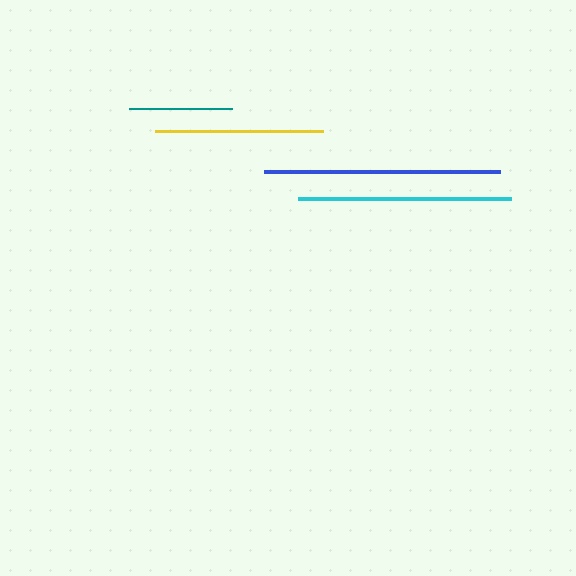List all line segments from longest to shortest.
From longest to shortest: blue, cyan, yellow, teal.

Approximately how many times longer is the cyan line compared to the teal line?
The cyan line is approximately 2.1 times the length of the teal line.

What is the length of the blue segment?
The blue segment is approximately 236 pixels long.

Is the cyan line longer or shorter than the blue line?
The blue line is longer than the cyan line.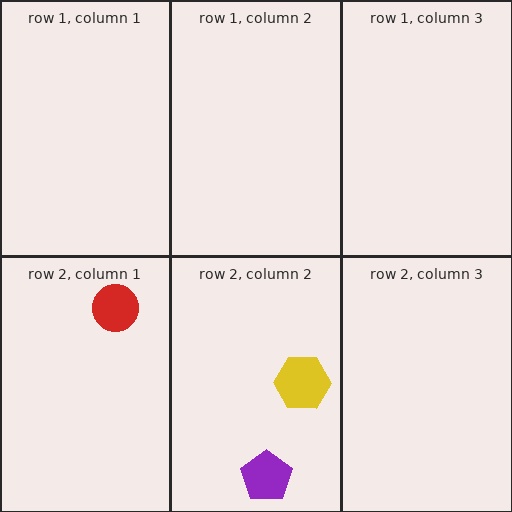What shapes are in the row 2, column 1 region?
The red circle.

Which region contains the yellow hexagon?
The row 2, column 2 region.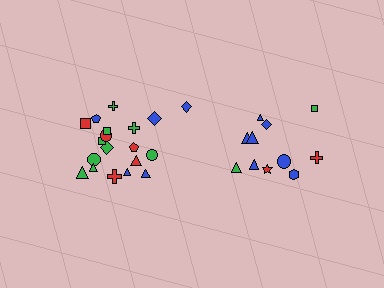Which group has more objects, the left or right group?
The left group.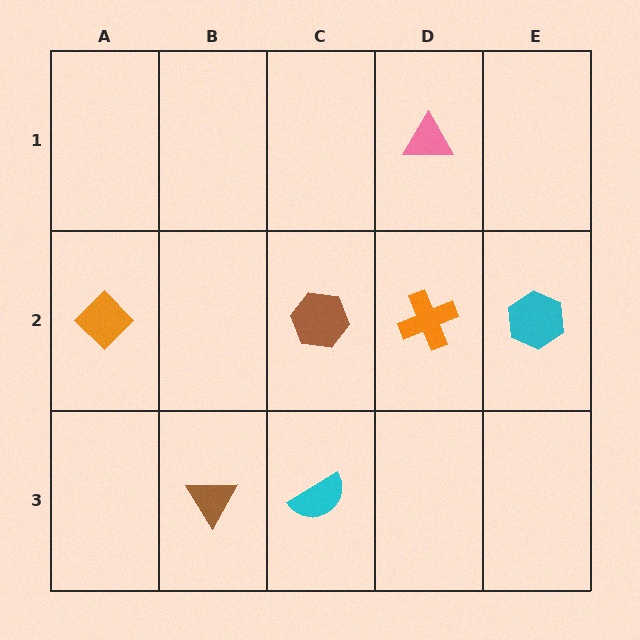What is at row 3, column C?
A cyan semicircle.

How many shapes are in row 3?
2 shapes.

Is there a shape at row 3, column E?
No, that cell is empty.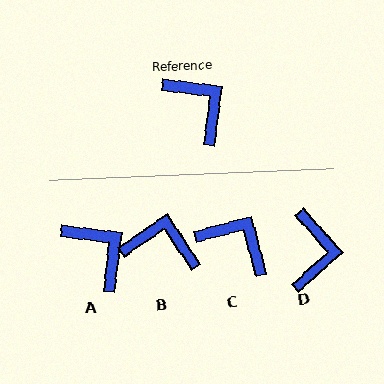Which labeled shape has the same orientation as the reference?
A.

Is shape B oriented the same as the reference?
No, it is off by about 41 degrees.